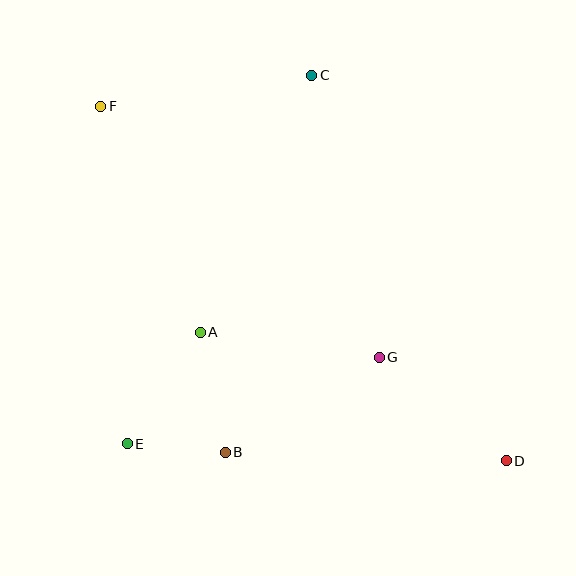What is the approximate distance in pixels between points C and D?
The distance between C and D is approximately 432 pixels.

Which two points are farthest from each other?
Points D and F are farthest from each other.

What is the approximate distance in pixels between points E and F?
The distance between E and F is approximately 339 pixels.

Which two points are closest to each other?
Points B and E are closest to each other.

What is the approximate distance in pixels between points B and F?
The distance between B and F is approximately 368 pixels.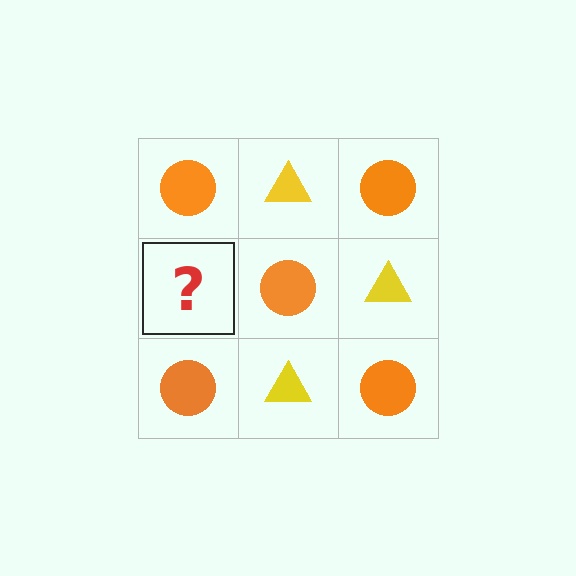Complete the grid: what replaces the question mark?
The question mark should be replaced with a yellow triangle.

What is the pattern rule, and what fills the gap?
The rule is that it alternates orange circle and yellow triangle in a checkerboard pattern. The gap should be filled with a yellow triangle.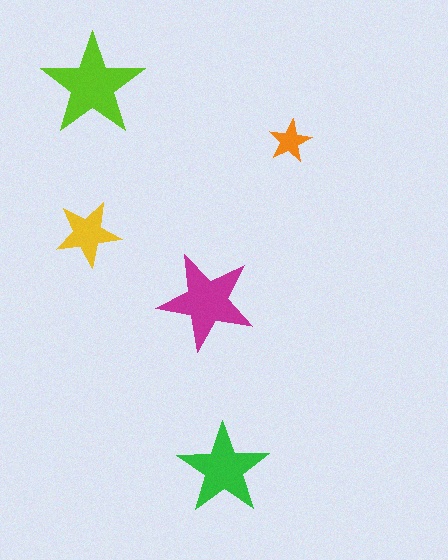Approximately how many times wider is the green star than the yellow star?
About 1.5 times wider.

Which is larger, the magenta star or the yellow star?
The magenta one.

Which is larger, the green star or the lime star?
The lime one.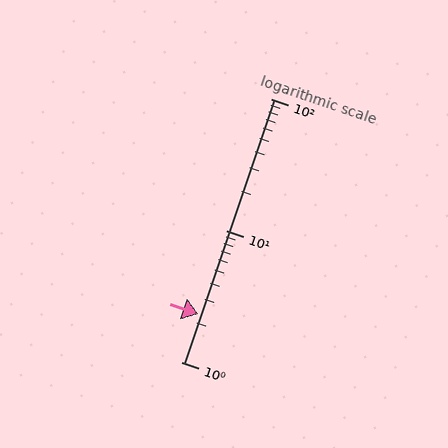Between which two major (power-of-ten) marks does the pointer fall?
The pointer is between 1 and 10.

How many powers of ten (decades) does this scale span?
The scale spans 2 decades, from 1 to 100.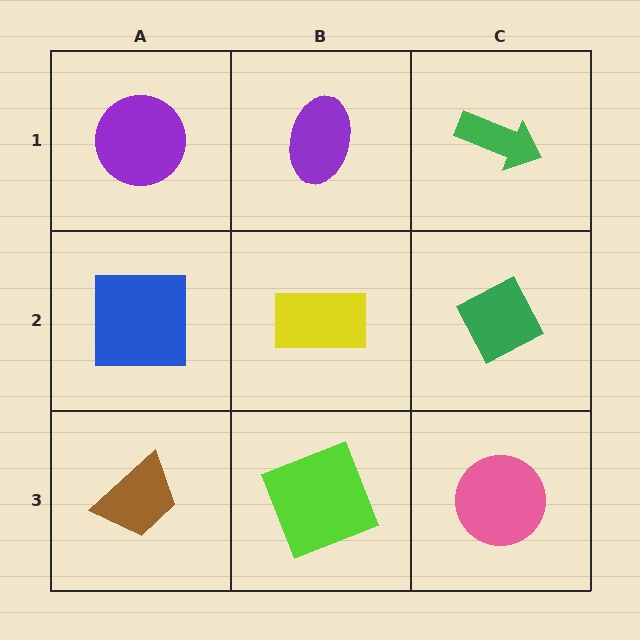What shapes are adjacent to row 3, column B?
A yellow rectangle (row 2, column B), a brown trapezoid (row 3, column A), a pink circle (row 3, column C).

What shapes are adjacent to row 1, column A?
A blue square (row 2, column A), a purple ellipse (row 1, column B).